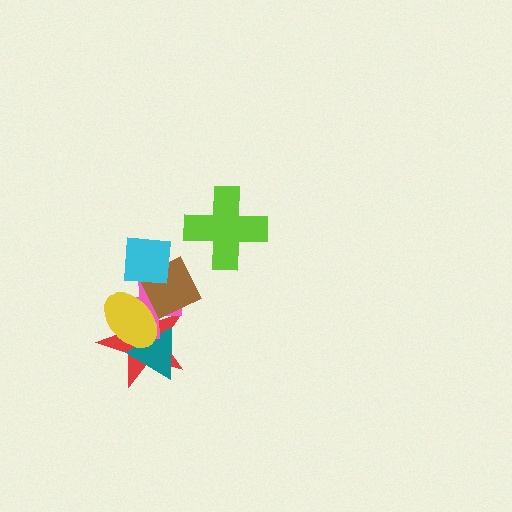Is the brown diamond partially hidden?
Yes, it is partially covered by another shape.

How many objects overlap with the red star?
4 objects overlap with the red star.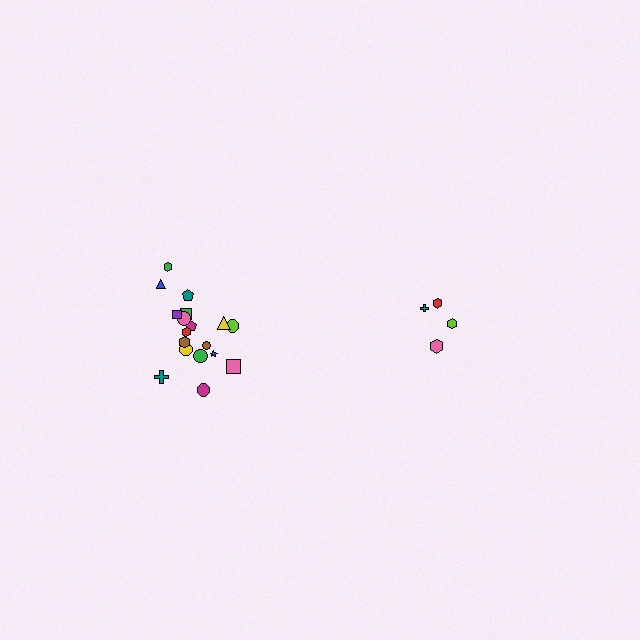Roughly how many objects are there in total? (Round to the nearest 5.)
Roughly 20 objects in total.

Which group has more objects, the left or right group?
The left group.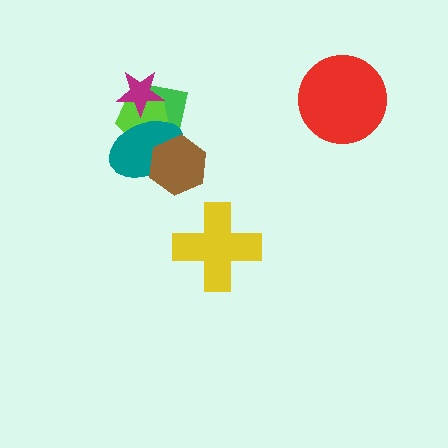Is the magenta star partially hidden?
Yes, it is partially covered by another shape.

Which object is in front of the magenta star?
The teal ellipse is in front of the magenta star.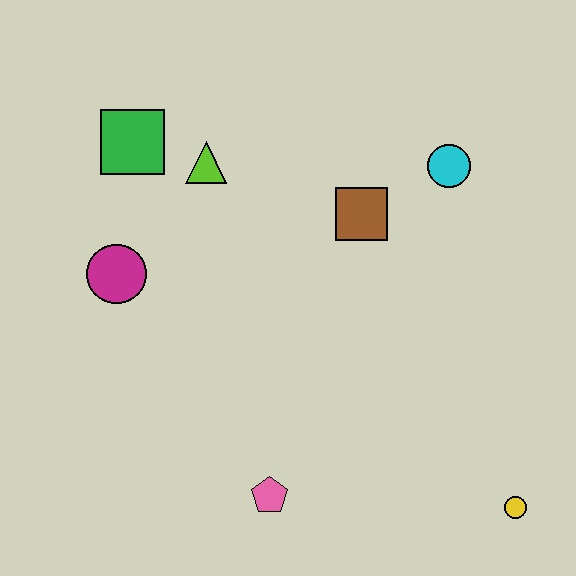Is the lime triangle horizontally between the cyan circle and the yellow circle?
No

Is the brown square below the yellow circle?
No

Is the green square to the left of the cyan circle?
Yes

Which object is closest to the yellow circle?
The pink pentagon is closest to the yellow circle.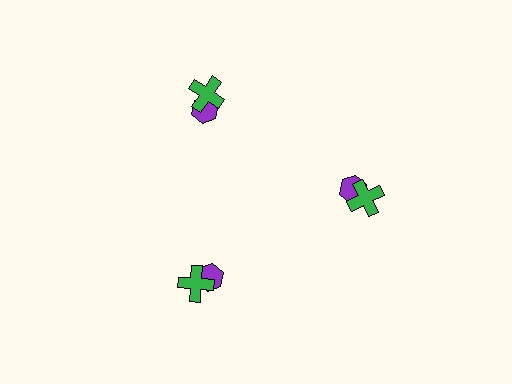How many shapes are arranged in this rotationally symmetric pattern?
There are 6 shapes, arranged in 3 groups of 2.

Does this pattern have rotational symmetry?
Yes, this pattern has 3-fold rotational symmetry. It looks the same after rotating 120 degrees around the center.